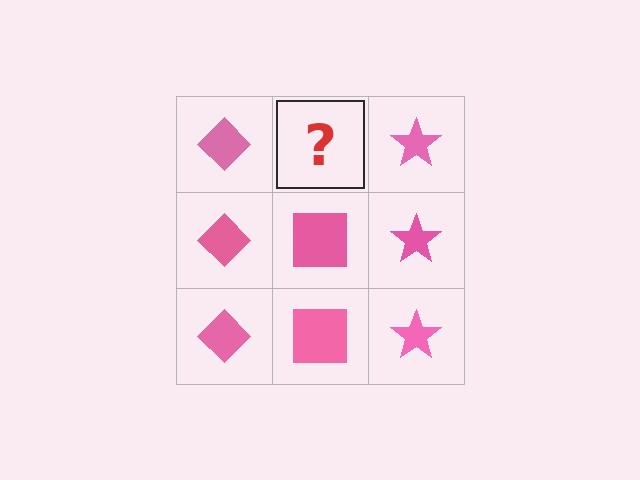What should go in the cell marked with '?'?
The missing cell should contain a pink square.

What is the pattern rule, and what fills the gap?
The rule is that each column has a consistent shape. The gap should be filled with a pink square.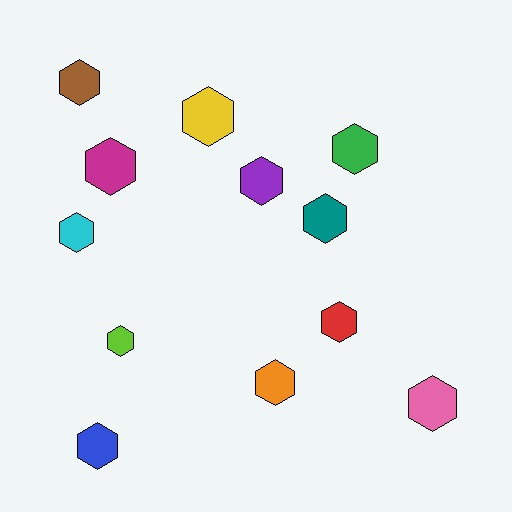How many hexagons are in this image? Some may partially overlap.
There are 12 hexagons.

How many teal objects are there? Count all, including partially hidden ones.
There is 1 teal object.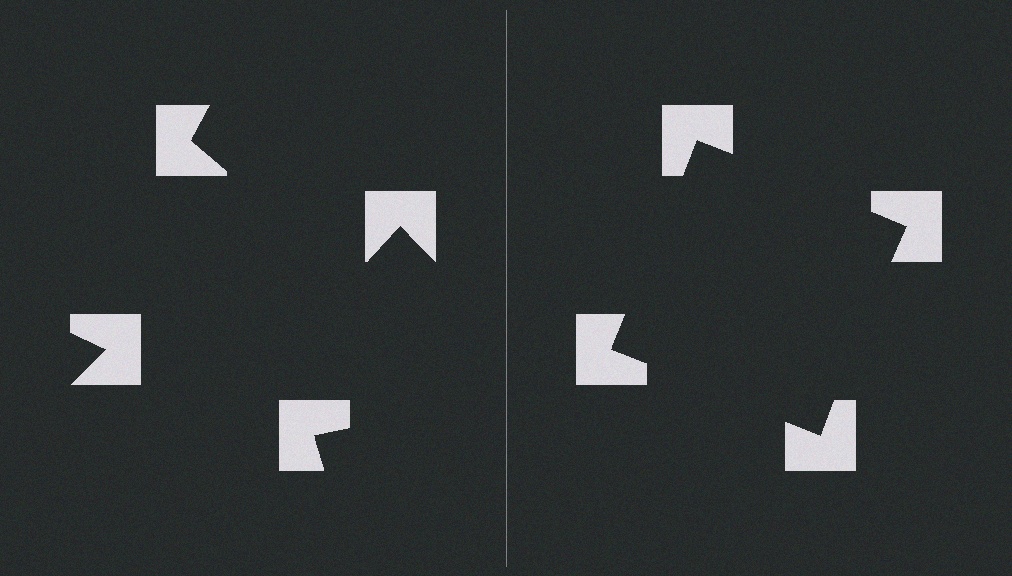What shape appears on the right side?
An illusory square.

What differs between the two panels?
The notched squares are positioned identically on both sides; only the wedge orientations differ. On the right they align to a square; on the left they are misaligned.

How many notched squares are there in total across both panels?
8 — 4 on each side.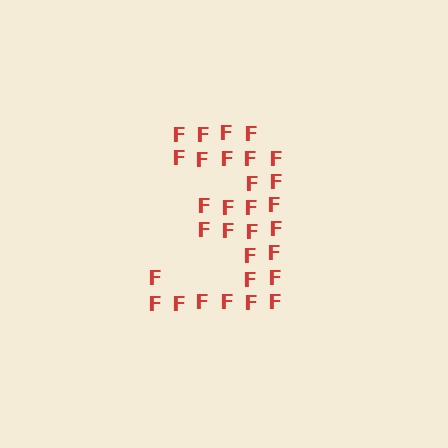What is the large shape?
The large shape is the digit 3.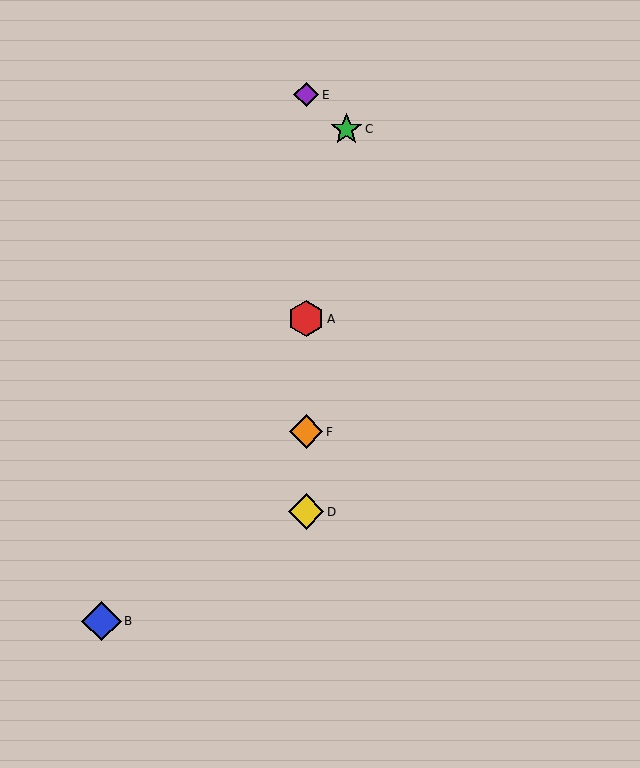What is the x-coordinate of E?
Object E is at x≈306.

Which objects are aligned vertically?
Objects A, D, E, F are aligned vertically.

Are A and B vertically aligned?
No, A is at x≈306 and B is at x≈101.